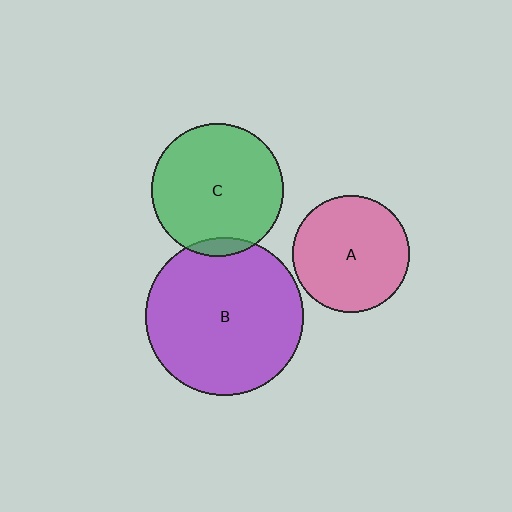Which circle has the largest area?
Circle B (purple).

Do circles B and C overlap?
Yes.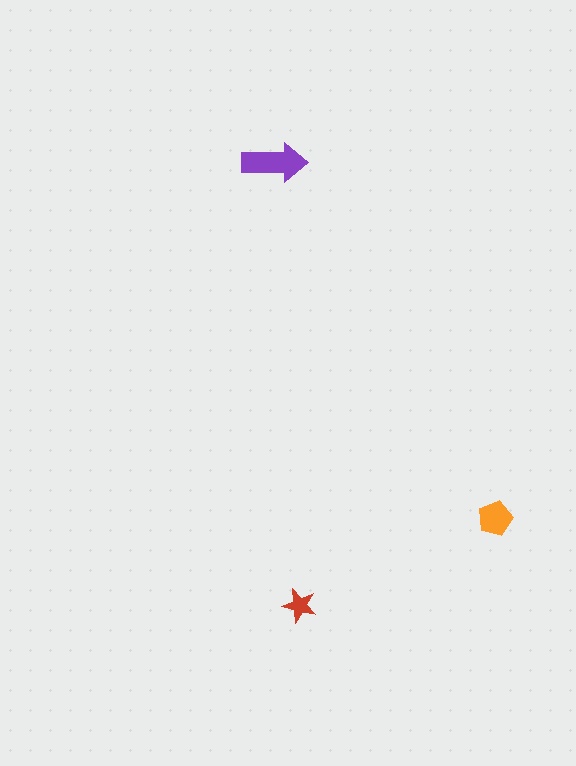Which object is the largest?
The purple arrow.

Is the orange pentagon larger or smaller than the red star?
Larger.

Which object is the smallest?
The red star.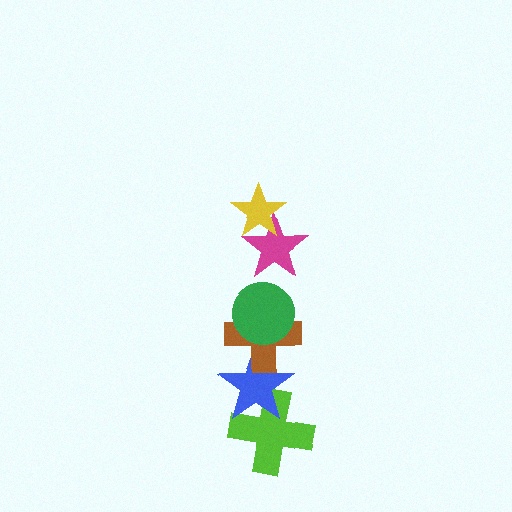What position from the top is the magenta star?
The magenta star is 2nd from the top.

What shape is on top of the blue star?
The brown cross is on top of the blue star.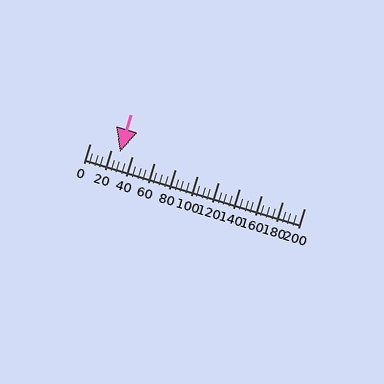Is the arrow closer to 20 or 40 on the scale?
The arrow is closer to 20.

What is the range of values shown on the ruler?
The ruler shows values from 0 to 200.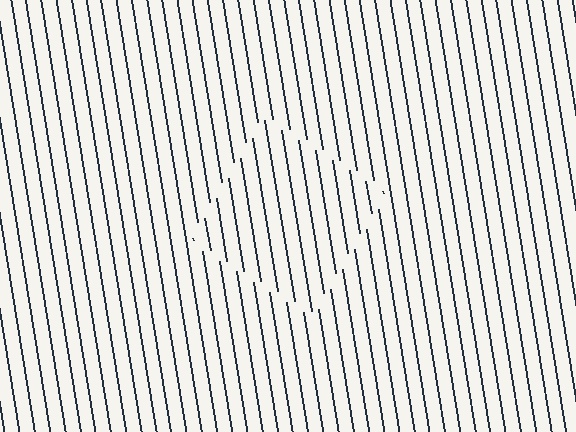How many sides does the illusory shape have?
4 sides — the line-ends trace a square.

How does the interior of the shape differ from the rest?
The interior of the shape contains the same grating, shifted by half a period — the contour is defined by the phase discontinuity where line-ends from the inner and outer gratings abut.